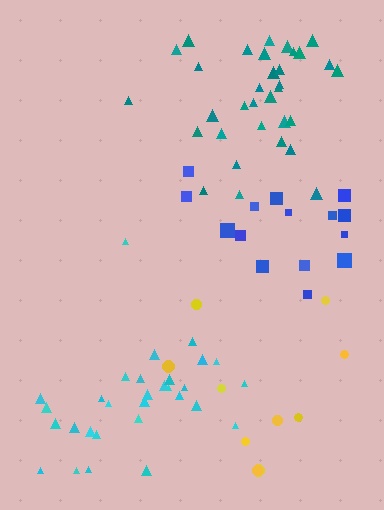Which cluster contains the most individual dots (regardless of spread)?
Teal (34).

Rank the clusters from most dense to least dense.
teal, cyan, blue, yellow.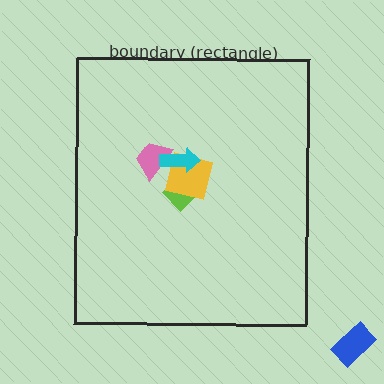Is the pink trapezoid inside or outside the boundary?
Inside.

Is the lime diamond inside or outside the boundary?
Inside.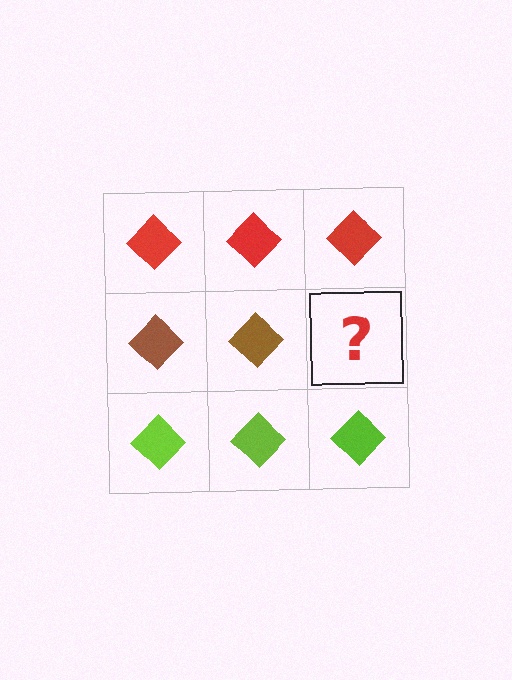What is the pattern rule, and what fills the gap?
The rule is that each row has a consistent color. The gap should be filled with a brown diamond.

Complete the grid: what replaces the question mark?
The question mark should be replaced with a brown diamond.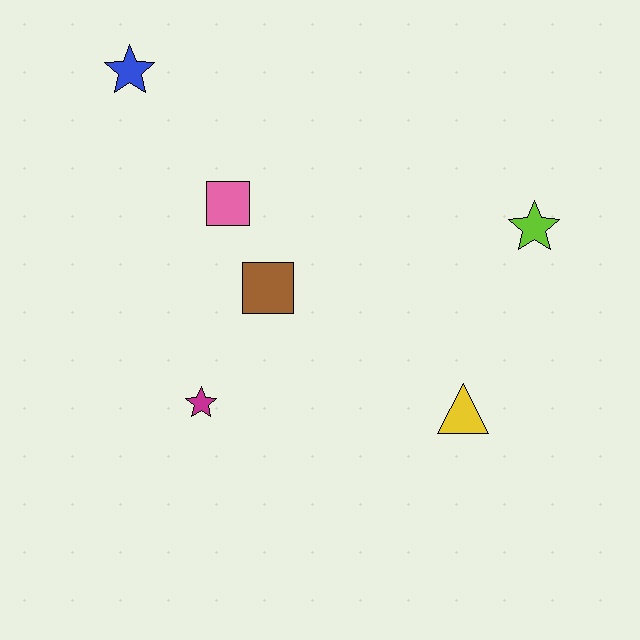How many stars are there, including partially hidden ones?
There are 3 stars.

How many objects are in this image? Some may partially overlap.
There are 6 objects.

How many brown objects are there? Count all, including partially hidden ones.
There is 1 brown object.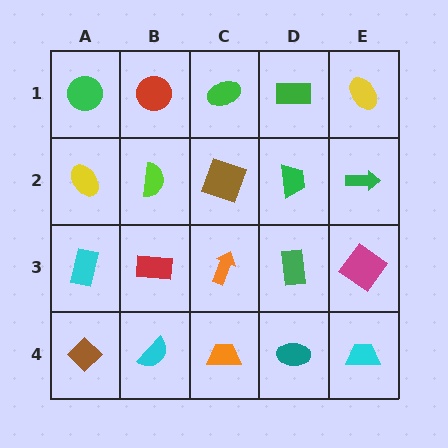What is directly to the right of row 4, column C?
A teal ellipse.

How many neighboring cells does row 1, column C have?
3.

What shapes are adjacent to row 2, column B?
A red circle (row 1, column B), a red rectangle (row 3, column B), a yellow ellipse (row 2, column A), a brown square (row 2, column C).